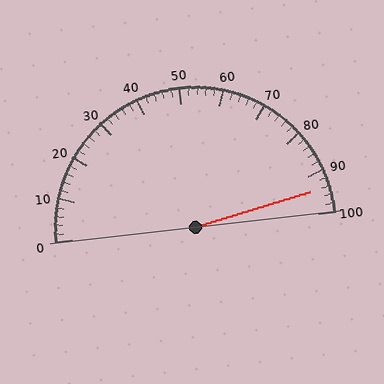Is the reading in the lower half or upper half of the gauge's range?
The reading is in the upper half of the range (0 to 100).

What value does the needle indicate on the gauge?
The needle indicates approximately 94.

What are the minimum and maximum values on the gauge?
The gauge ranges from 0 to 100.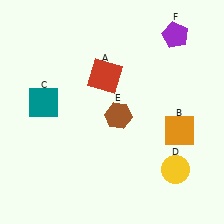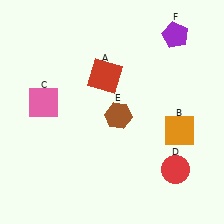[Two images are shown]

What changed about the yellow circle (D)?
In Image 1, D is yellow. In Image 2, it changed to red.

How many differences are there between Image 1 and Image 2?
There are 2 differences between the two images.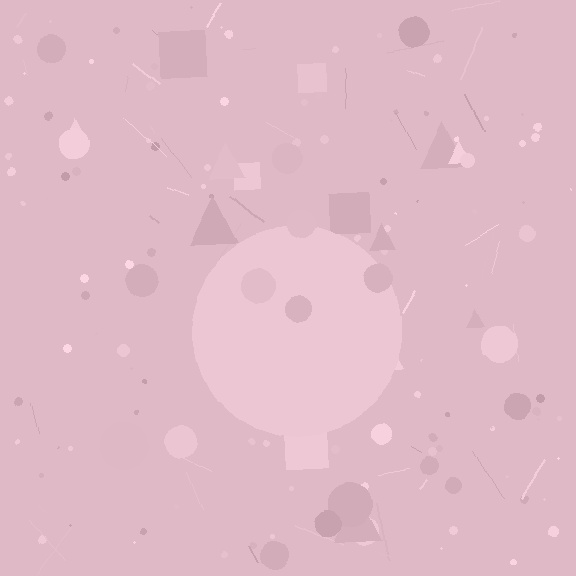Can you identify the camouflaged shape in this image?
The camouflaged shape is a circle.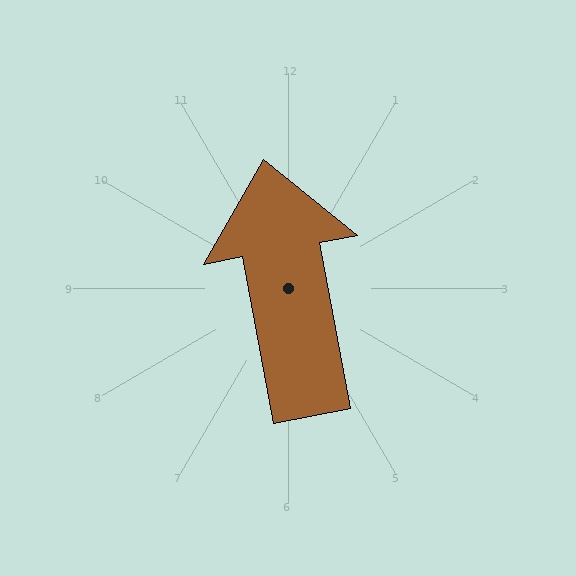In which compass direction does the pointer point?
North.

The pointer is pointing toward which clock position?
Roughly 12 o'clock.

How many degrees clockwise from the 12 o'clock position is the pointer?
Approximately 349 degrees.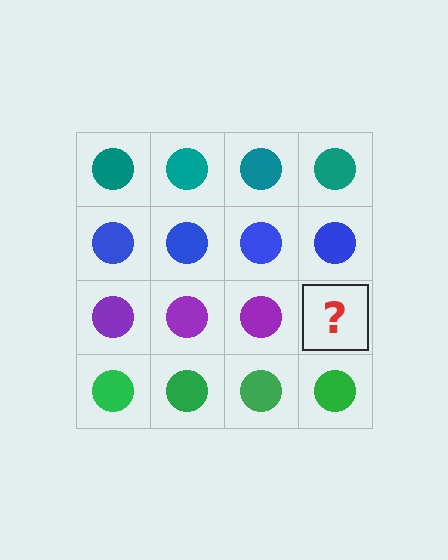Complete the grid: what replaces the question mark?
The question mark should be replaced with a purple circle.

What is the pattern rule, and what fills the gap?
The rule is that each row has a consistent color. The gap should be filled with a purple circle.